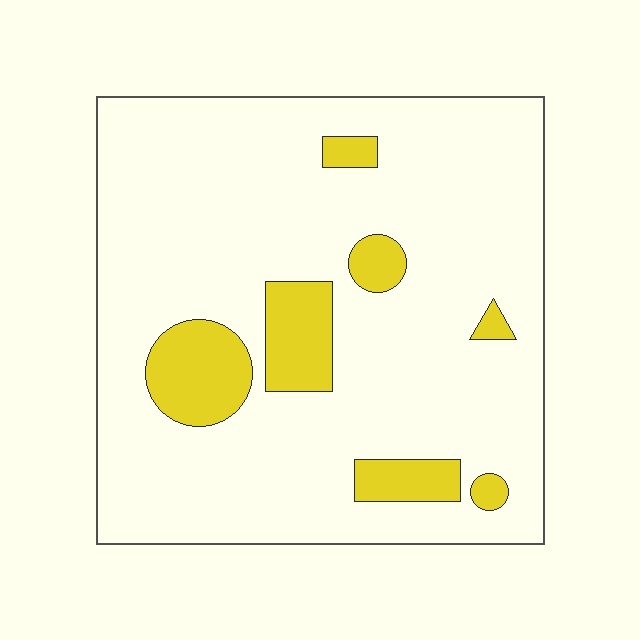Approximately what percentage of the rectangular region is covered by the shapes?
Approximately 15%.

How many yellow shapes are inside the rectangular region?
7.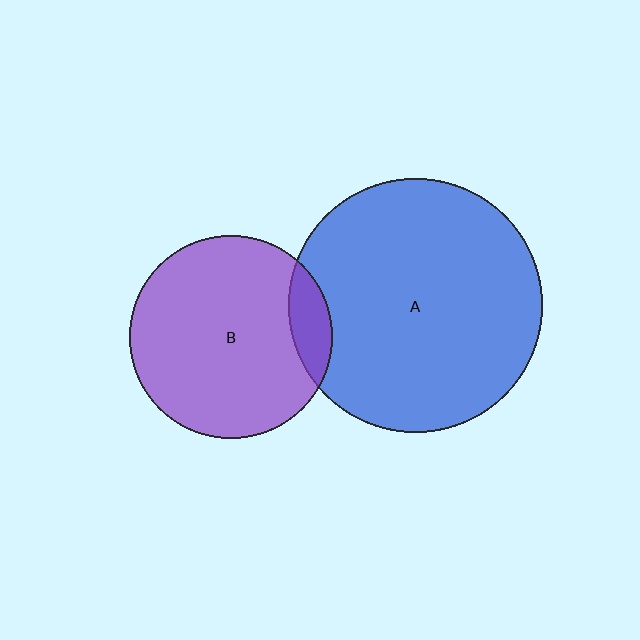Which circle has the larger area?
Circle A (blue).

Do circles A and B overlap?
Yes.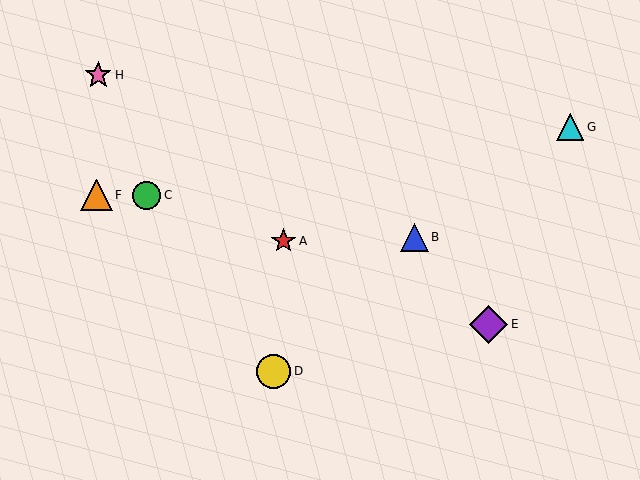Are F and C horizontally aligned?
Yes, both are at y≈195.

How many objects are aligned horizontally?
2 objects (C, F) are aligned horizontally.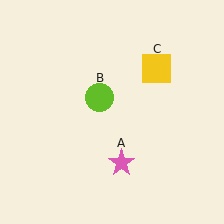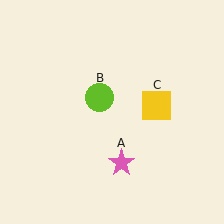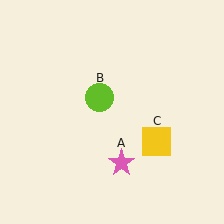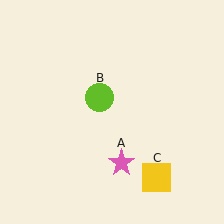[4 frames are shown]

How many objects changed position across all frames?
1 object changed position: yellow square (object C).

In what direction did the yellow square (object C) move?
The yellow square (object C) moved down.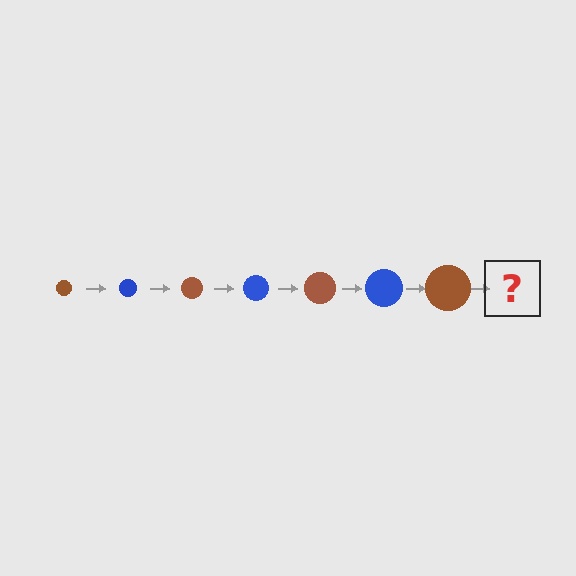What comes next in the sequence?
The next element should be a blue circle, larger than the previous one.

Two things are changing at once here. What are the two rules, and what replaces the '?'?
The two rules are that the circle grows larger each step and the color cycles through brown and blue. The '?' should be a blue circle, larger than the previous one.